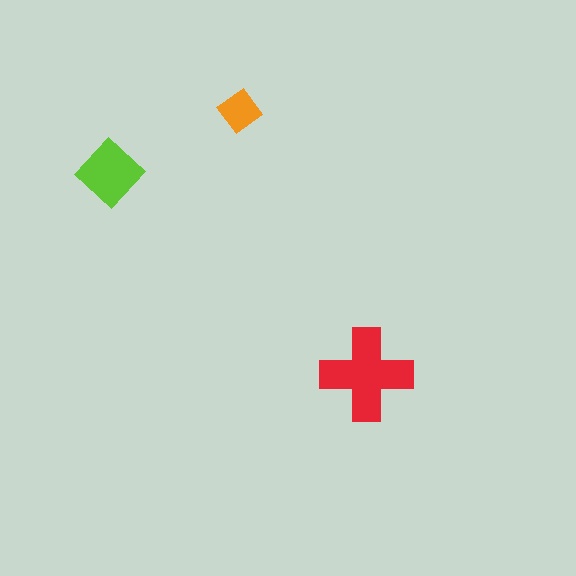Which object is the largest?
The red cross.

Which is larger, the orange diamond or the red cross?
The red cross.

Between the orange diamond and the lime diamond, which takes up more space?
The lime diamond.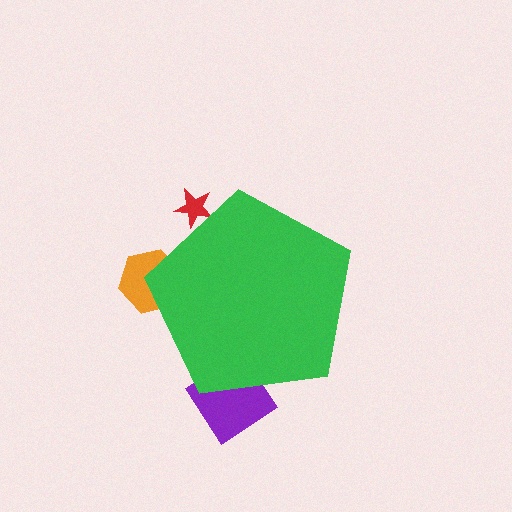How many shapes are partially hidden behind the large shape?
3 shapes are partially hidden.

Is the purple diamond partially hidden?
Yes, the purple diamond is partially hidden behind the green pentagon.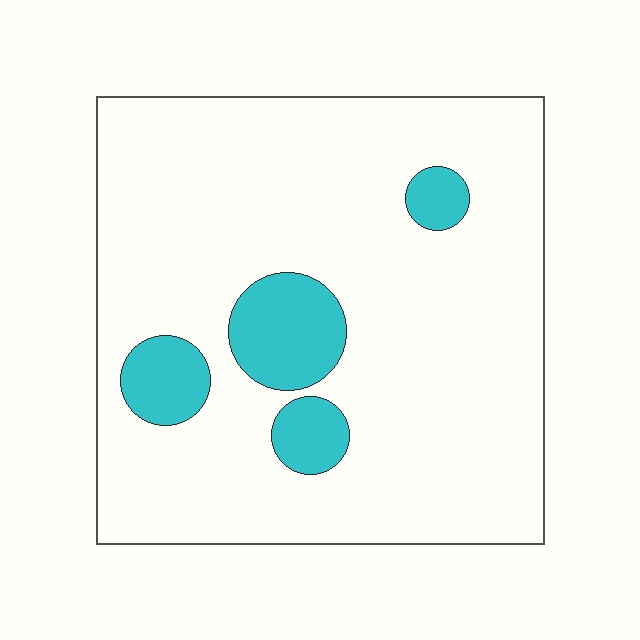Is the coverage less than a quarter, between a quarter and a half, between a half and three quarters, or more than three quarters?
Less than a quarter.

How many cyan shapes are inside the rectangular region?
4.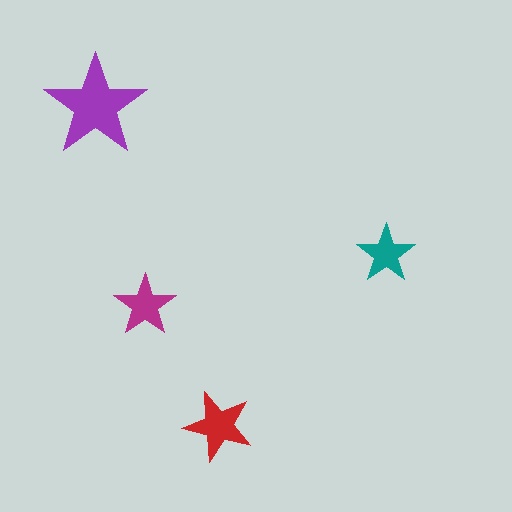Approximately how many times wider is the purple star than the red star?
About 1.5 times wider.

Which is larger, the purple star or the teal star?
The purple one.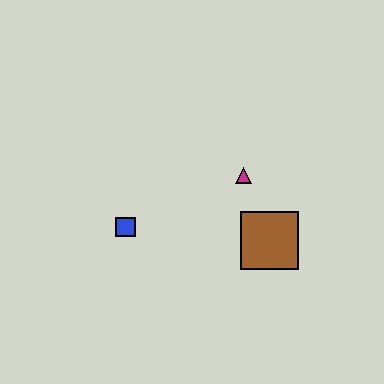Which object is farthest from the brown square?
The blue square is farthest from the brown square.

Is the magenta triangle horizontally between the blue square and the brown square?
Yes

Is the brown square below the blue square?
Yes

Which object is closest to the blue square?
The magenta triangle is closest to the blue square.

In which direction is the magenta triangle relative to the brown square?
The magenta triangle is above the brown square.